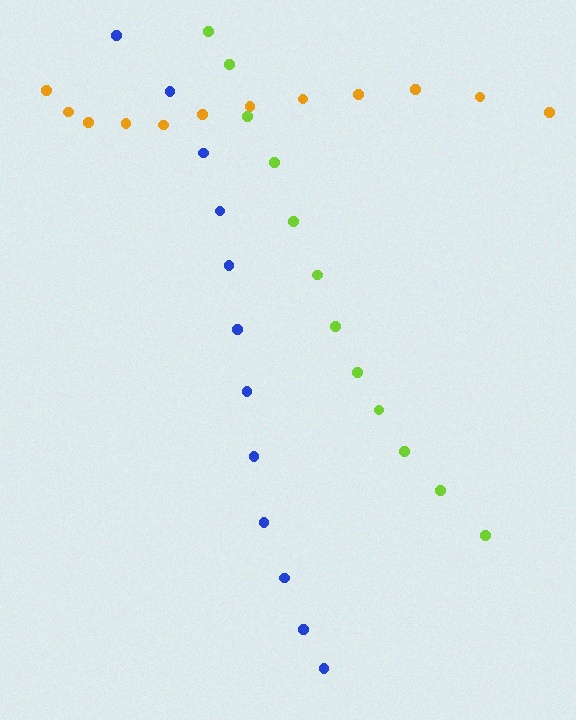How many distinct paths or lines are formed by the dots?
There are 3 distinct paths.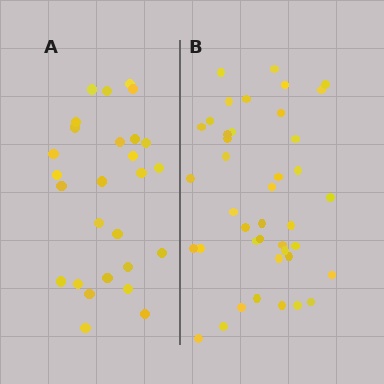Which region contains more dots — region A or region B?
Region B (the right region) has more dots.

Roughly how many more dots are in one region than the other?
Region B has approximately 15 more dots than region A.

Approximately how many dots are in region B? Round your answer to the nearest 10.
About 40 dots. (The exact count is 41, which rounds to 40.)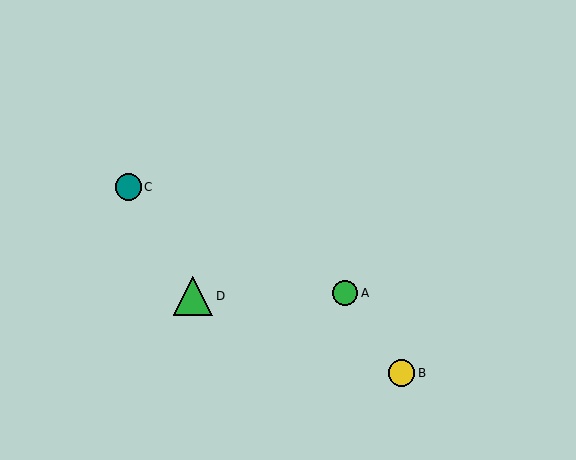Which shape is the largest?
The green triangle (labeled D) is the largest.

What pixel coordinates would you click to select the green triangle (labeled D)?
Click at (193, 296) to select the green triangle D.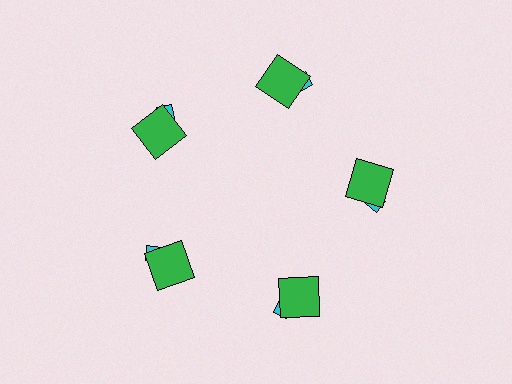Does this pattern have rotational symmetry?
Yes, this pattern has 5-fold rotational symmetry. It looks the same after rotating 72 degrees around the center.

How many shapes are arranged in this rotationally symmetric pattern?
There are 10 shapes, arranged in 5 groups of 2.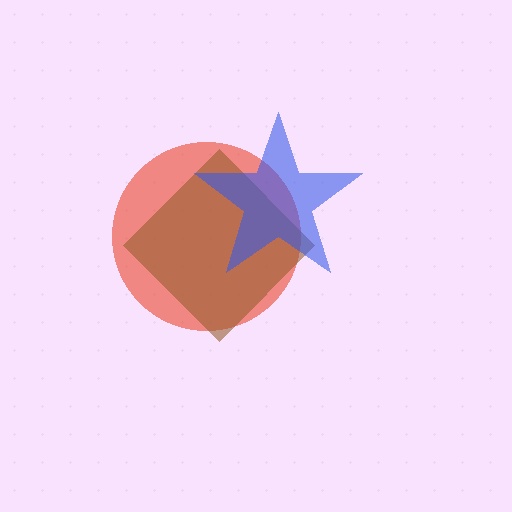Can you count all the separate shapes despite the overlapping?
Yes, there are 3 separate shapes.